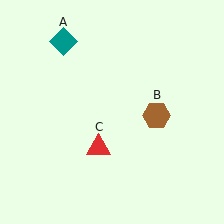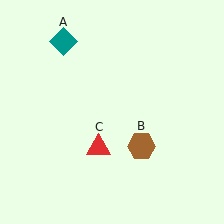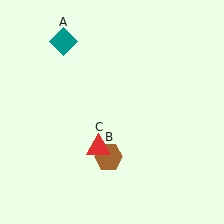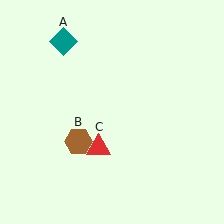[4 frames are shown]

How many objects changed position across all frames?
1 object changed position: brown hexagon (object B).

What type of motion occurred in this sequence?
The brown hexagon (object B) rotated clockwise around the center of the scene.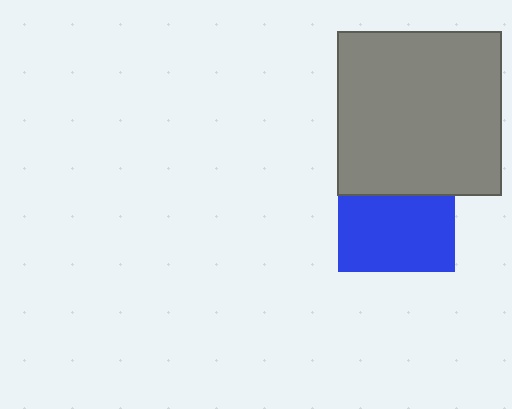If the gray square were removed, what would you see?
You would see the complete blue square.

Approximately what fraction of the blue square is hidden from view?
Roughly 34% of the blue square is hidden behind the gray square.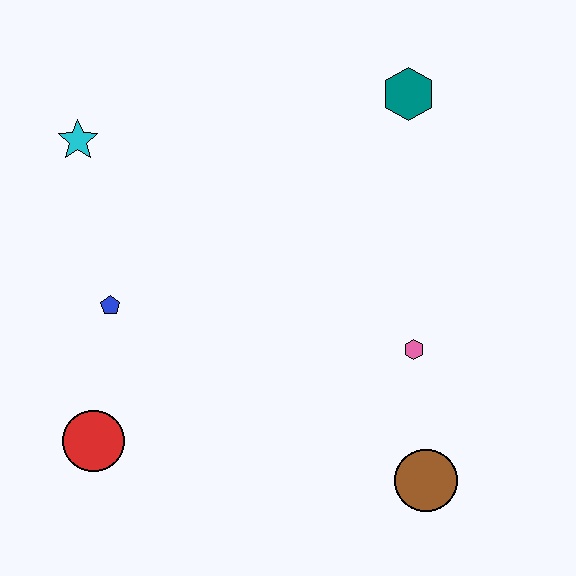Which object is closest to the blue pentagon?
The red circle is closest to the blue pentagon.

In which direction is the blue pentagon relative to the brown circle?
The blue pentagon is to the left of the brown circle.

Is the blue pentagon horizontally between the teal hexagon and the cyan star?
Yes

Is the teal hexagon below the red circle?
No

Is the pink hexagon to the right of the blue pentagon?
Yes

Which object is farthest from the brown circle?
The cyan star is farthest from the brown circle.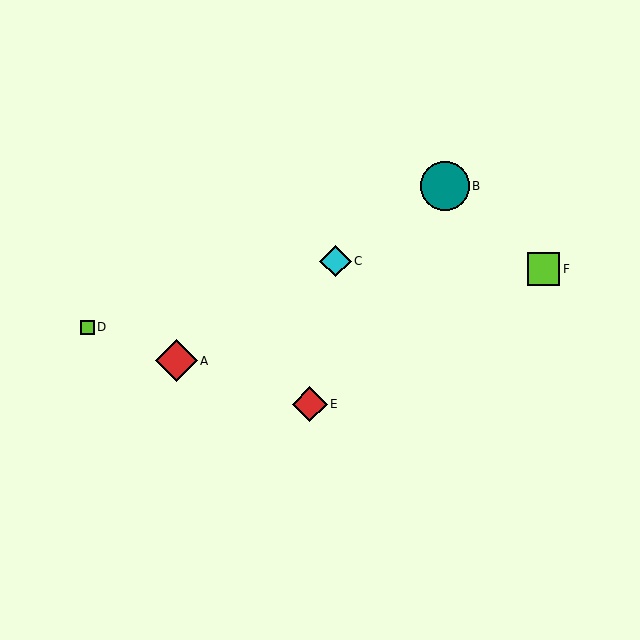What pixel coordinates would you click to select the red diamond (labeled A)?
Click at (177, 361) to select the red diamond A.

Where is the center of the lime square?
The center of the lime square is at (544, 269).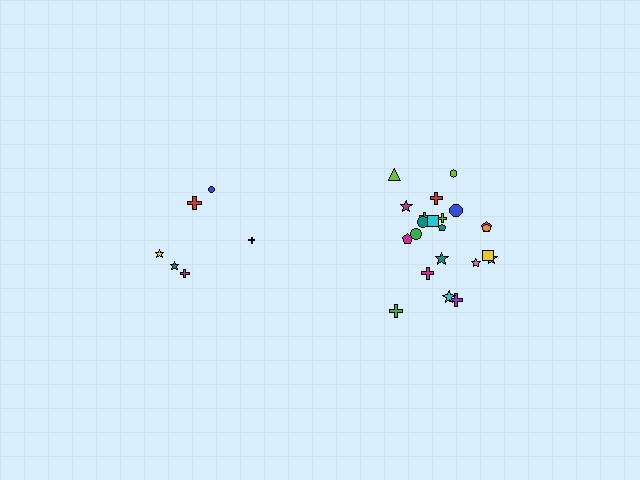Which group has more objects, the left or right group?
The right group.